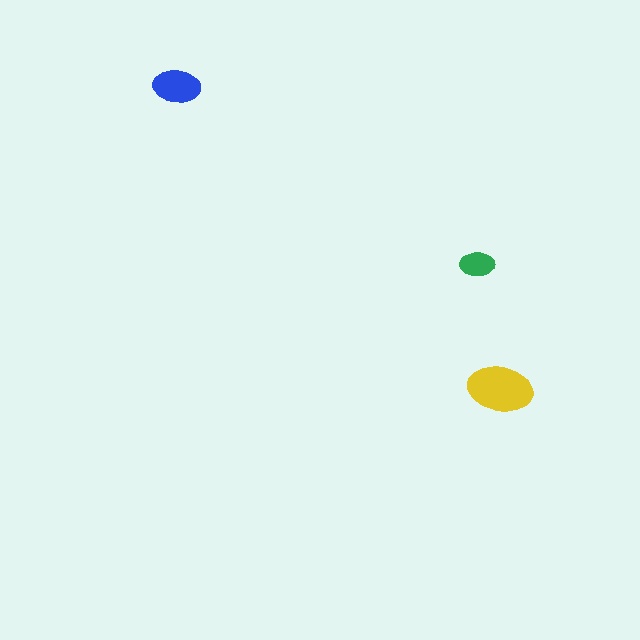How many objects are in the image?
There are 3 objects in the image.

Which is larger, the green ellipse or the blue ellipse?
The blue one.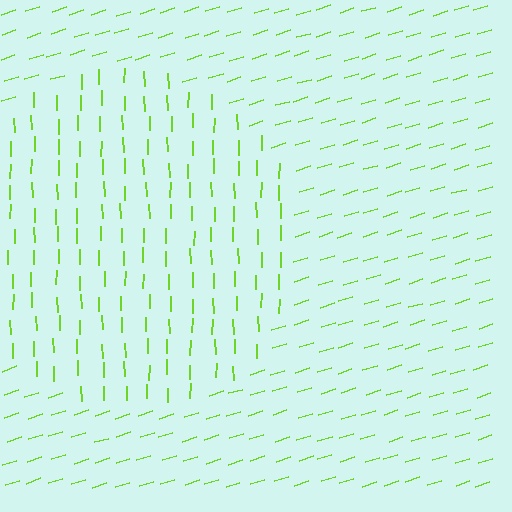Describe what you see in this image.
The image is filled with small lime line segments. A circle region in the image has lines oriented differently from the surrounding lines, creating a visible texture boundary.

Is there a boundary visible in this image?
Yes, there is a texture boundary formed by a change in line orientation.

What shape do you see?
I see a circle.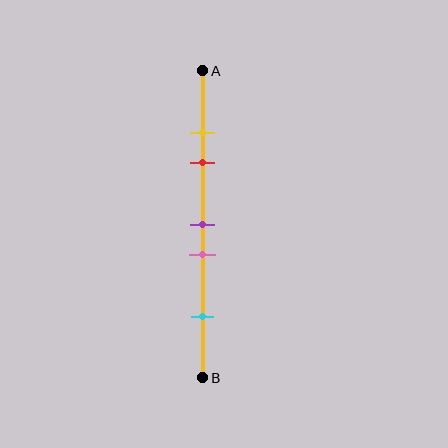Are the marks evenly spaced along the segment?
No, the marks are not evenly spaced.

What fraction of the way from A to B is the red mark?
The red mark is approximately 30% (0.3) of the way from A to B.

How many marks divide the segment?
There are 5 marks dividing the segment.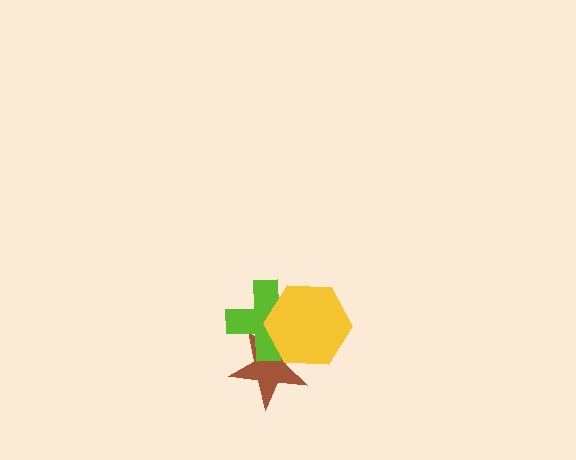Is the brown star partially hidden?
Yes, it is partially covered by another shape.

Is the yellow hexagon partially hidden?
No, no other shape covers it.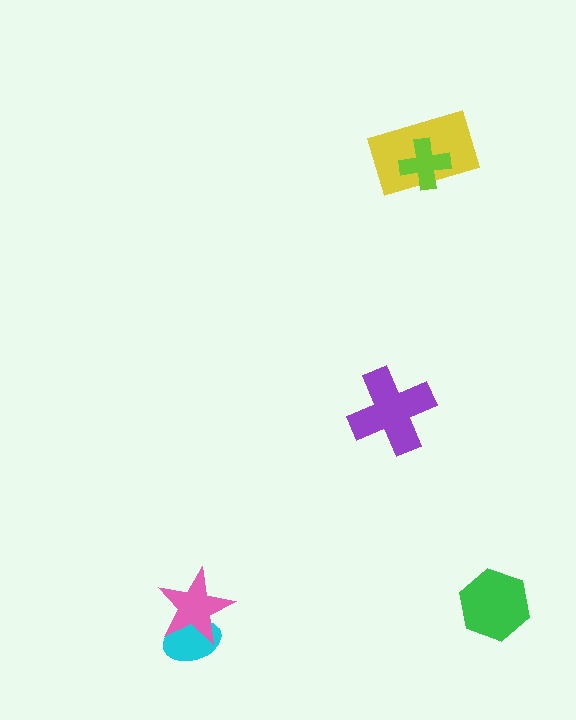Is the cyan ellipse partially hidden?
Yes, it is partially covered by another shape.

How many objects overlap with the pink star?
1 object overlaps with the pink star.